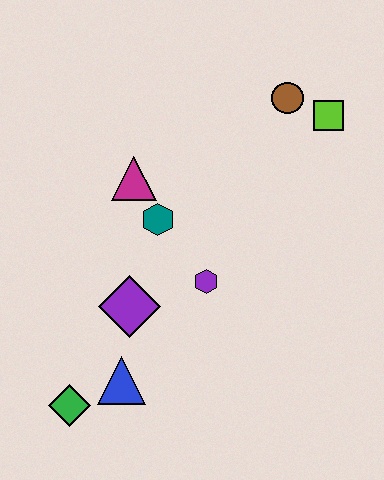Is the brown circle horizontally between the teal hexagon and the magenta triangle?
No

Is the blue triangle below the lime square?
Yes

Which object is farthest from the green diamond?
The lime square is farthest from the green diamond.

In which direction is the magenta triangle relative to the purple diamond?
The magenta triangle is above the purple diamond.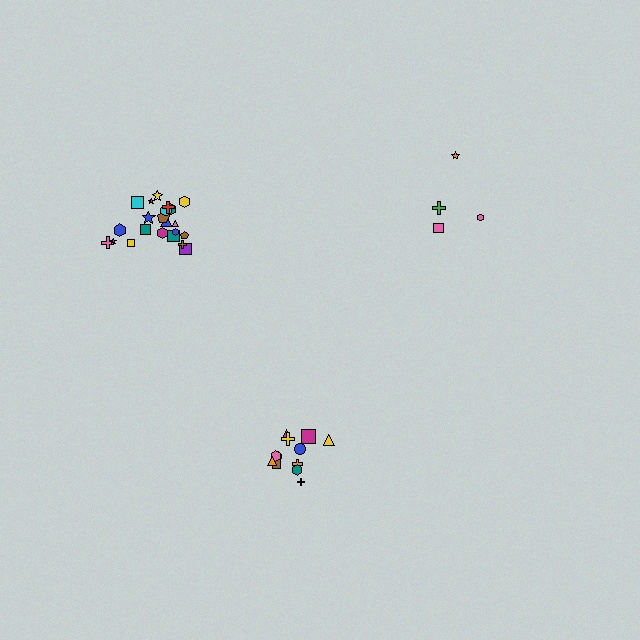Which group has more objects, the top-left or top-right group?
The top-left group.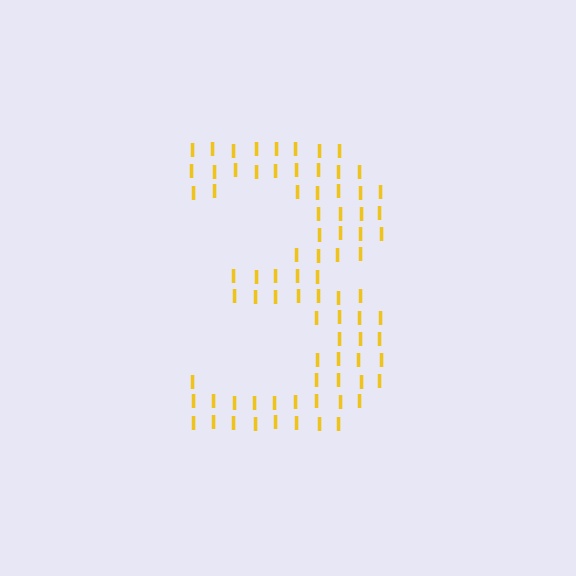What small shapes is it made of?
It is made of small letter I's.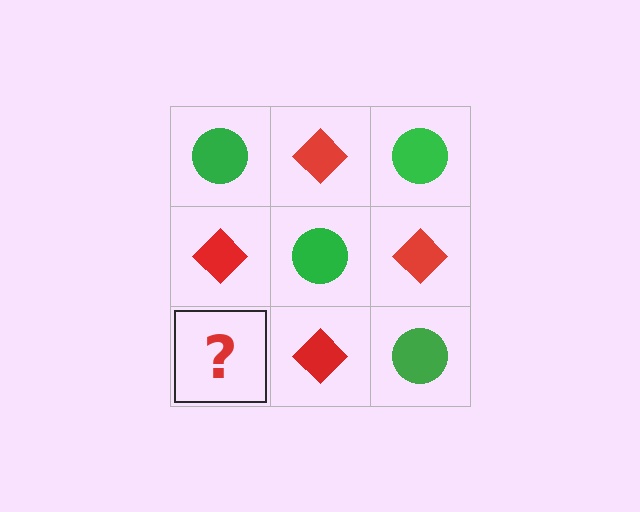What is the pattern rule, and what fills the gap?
The rule is that it alternates green circle and red diamond in a checkerboard pattern. The gap should be filled with a green circle.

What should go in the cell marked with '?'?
The missing cell should contain a green circle.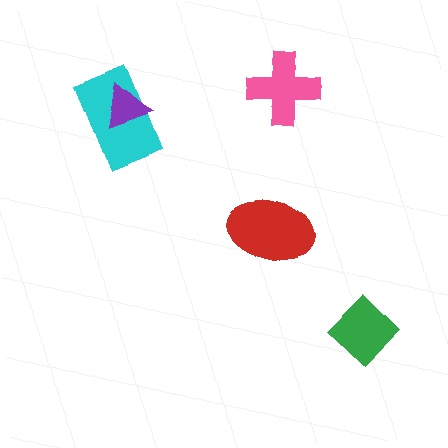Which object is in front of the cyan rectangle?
The purple triangle is in front of the cyan rectangle.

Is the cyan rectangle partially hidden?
Yes, it is partially covered by another shape.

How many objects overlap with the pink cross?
0 objects overlap with the pink cross.